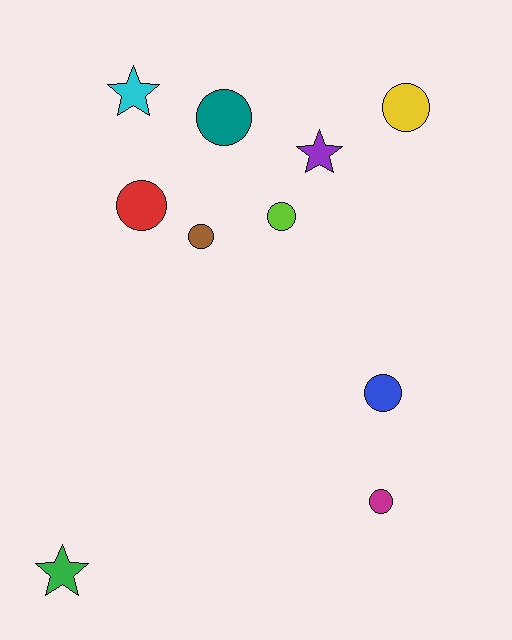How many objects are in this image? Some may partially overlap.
There are 10 objects.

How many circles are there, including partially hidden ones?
There are 7 circles.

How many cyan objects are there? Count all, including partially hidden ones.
There is 1 cyan object.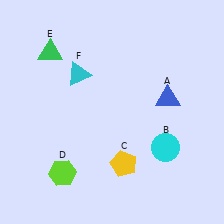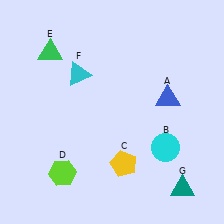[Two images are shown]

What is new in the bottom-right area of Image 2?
A teal triangle (G) was added in the bottom-right area of Image 2.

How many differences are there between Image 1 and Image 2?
There is 1 difference between the two images.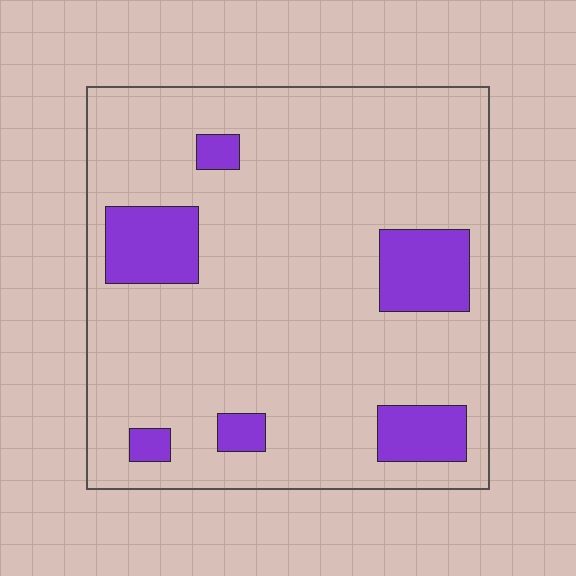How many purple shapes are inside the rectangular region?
6.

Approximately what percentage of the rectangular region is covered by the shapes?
Approximately 15%.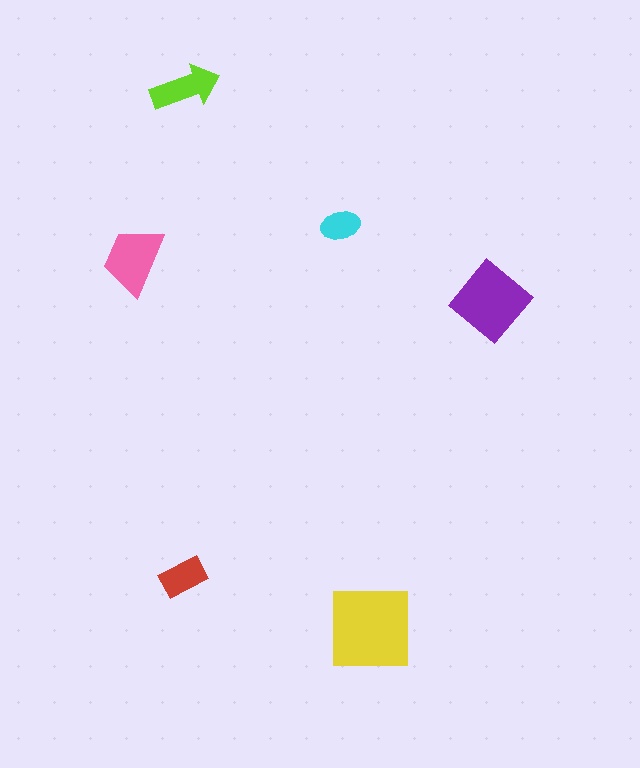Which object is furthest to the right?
The purple diamond is rightmost.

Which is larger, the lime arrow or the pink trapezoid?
The pink trapezoid.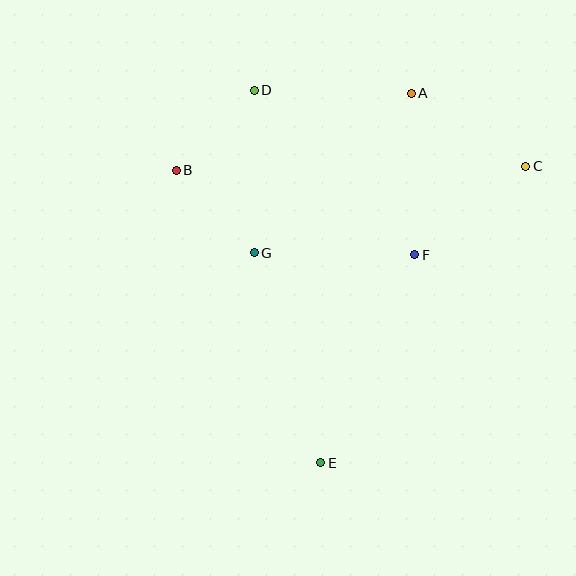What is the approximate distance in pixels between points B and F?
The distance between B and F is approximately 253 pixels.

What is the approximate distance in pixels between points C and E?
The distance between C and E is approximately 361 pixels.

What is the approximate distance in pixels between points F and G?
The distance between F and G is approximately 161 pixels.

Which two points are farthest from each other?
Points A and E are farthest from each other.